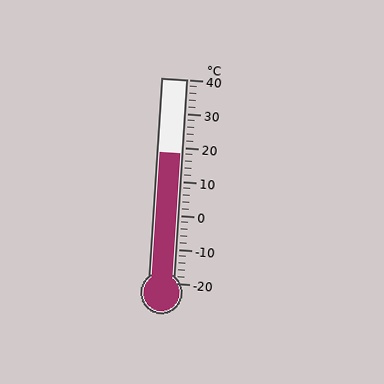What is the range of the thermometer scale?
The thermometer scale ranges from -20°C to 40°C.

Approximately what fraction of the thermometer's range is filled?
The thermometer is filled to approximately 65% of its range.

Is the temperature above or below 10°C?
The temperature is above 10°C.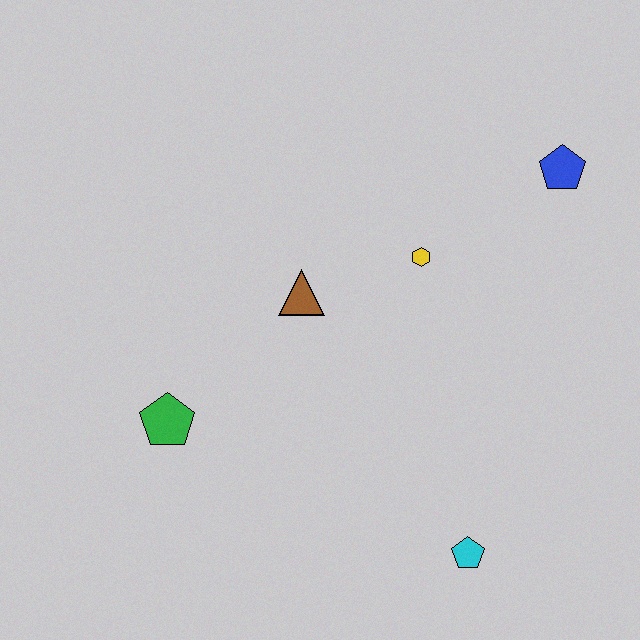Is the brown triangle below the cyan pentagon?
No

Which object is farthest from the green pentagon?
The blue pentagon is farthest from the green pentagon.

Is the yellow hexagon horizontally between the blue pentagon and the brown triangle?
Yes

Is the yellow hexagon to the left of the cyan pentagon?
Yes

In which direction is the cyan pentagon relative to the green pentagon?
The cyan pentagon is to the right of the green pentagon.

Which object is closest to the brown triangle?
The yellow hexagon is closest to the brown triangle.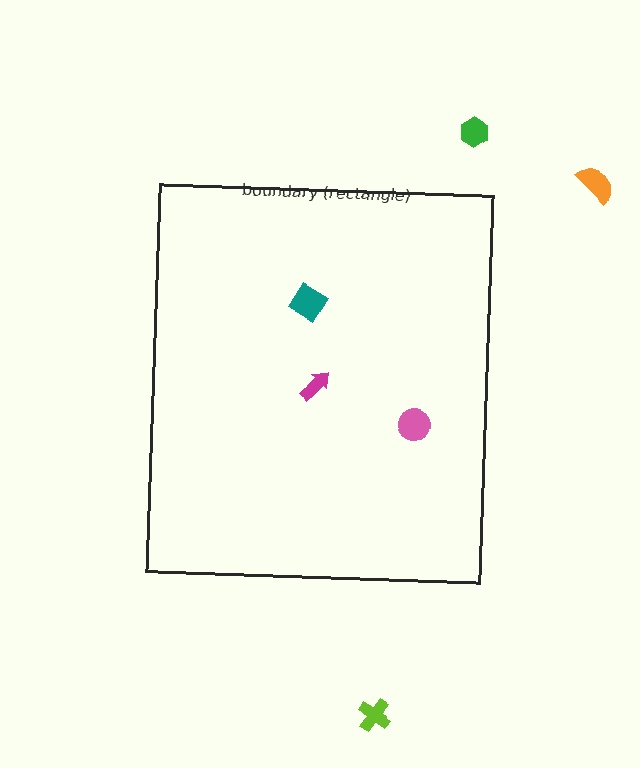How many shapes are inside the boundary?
3 inside, 3 outside.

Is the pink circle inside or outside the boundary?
Inside.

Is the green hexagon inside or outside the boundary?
Outside.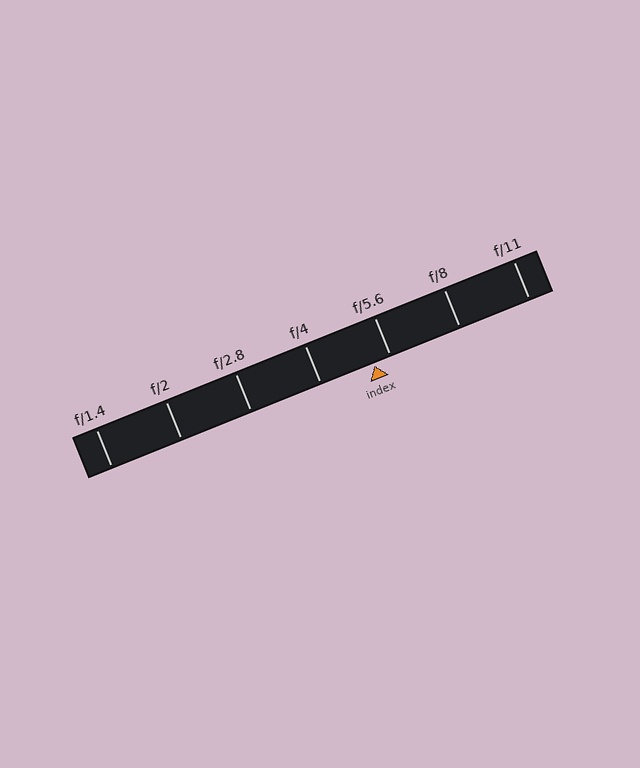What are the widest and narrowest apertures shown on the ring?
The widest aperture shown is f/1.4 and the narrowest is f/11.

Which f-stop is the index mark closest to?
The index mark is closest to f/5.6.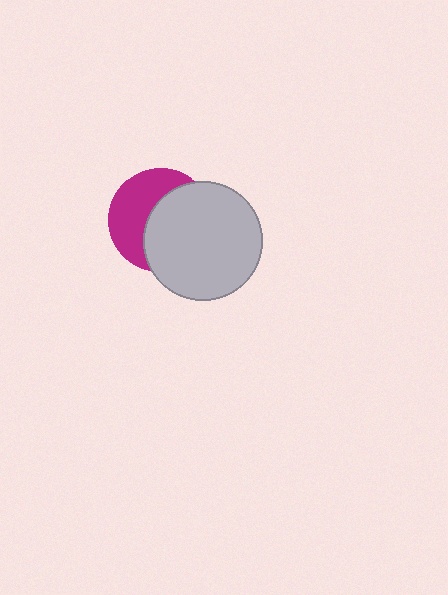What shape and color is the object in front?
The object in front is a light gray circle.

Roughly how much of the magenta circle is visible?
About half of it is visible (roughly 46%).